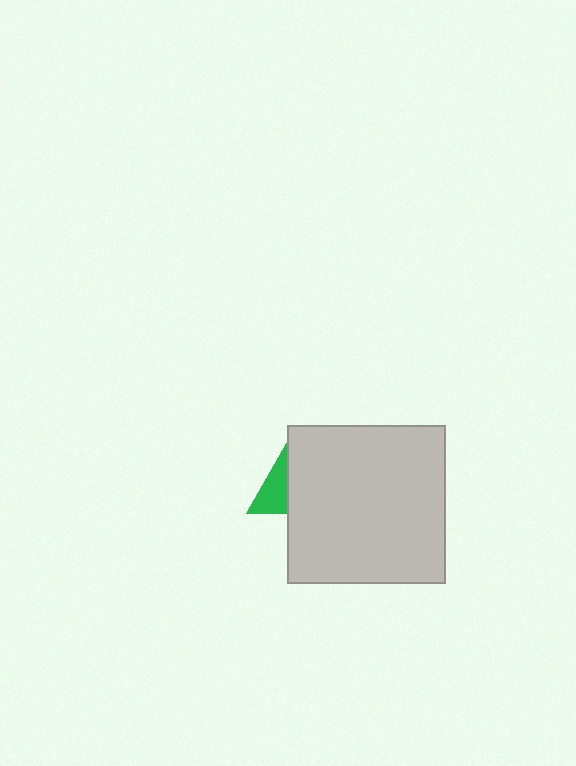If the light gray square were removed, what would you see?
You would see the complete green triangle.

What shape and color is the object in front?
The object in front is a light gray square.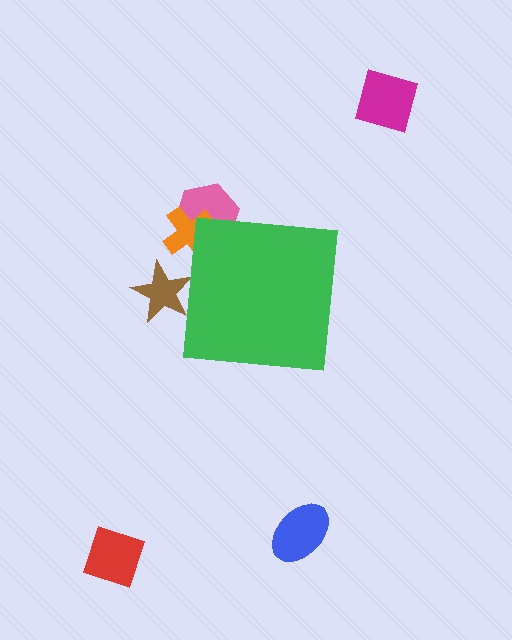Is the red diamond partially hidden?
No, the red diamond is fully visible.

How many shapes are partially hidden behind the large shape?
3 shapes are partially hidden.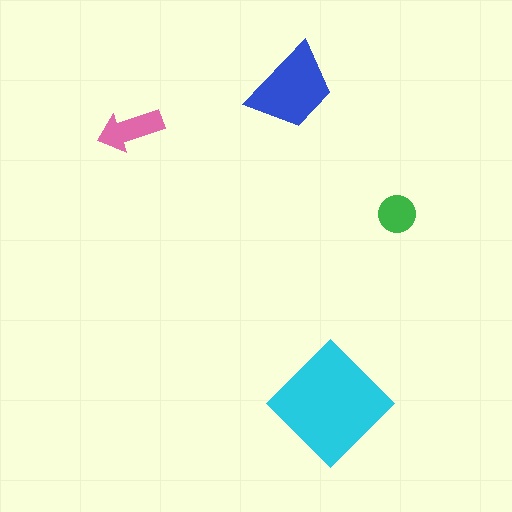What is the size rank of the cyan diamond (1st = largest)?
1st.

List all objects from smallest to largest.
The green circle, the pink arrow, the blue trapezoid, the cyan diamond.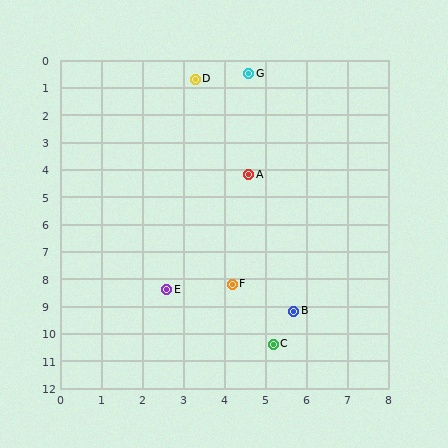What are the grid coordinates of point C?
Point C is at approximately (5.2, 10.4).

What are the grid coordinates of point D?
Point D is at approximately (3.3, 0.7).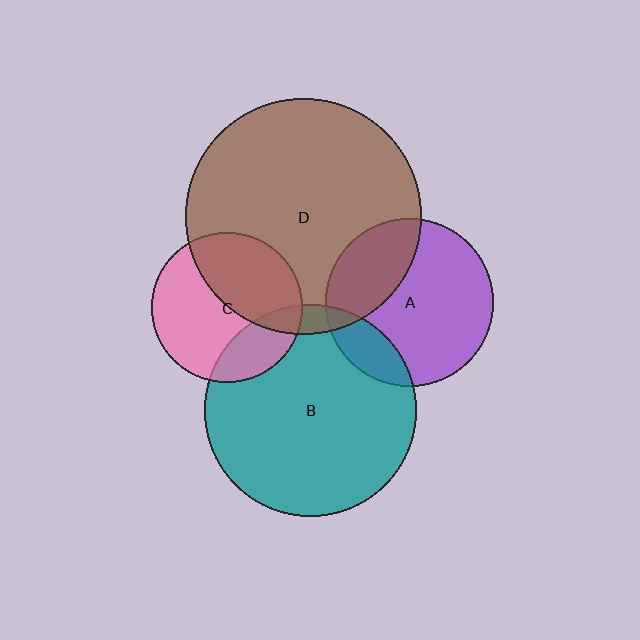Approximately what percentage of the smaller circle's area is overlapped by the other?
Approximately 5%.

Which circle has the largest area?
Circle D (brown).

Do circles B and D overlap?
Yes.